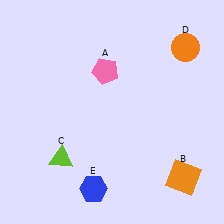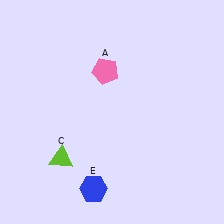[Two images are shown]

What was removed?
The orange square (B), the orange circle (D) were removed in Image 2.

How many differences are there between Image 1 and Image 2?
There are 2 differences between the two images.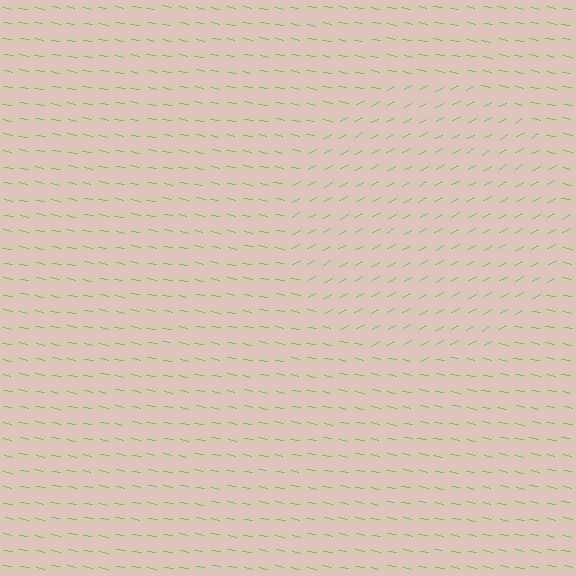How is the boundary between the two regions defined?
The boundary is defined purely by a change in line orientation (approximately 38 degrees difference). All lines are the same color and thickness.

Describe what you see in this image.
The image is filled with small lime line segments. A circle region in the image has lines oriented differently from the surrounding lines, creating a visible texture boundary.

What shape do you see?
I see a circle.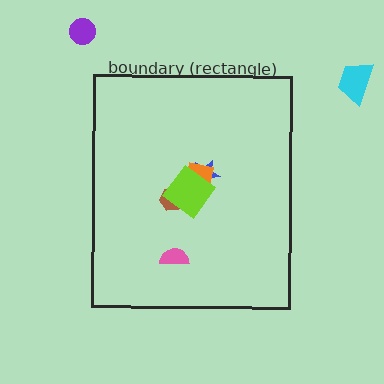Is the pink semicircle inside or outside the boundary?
Inside.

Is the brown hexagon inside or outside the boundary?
Inside.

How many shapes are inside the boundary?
5 inside, 2 outside.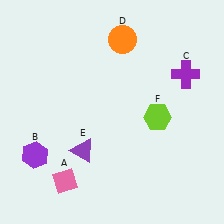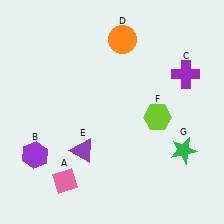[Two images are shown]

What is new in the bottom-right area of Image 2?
A green star (G) was added in the bottom-right area of Image 2.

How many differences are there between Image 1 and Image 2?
There is 1 difference between the two images.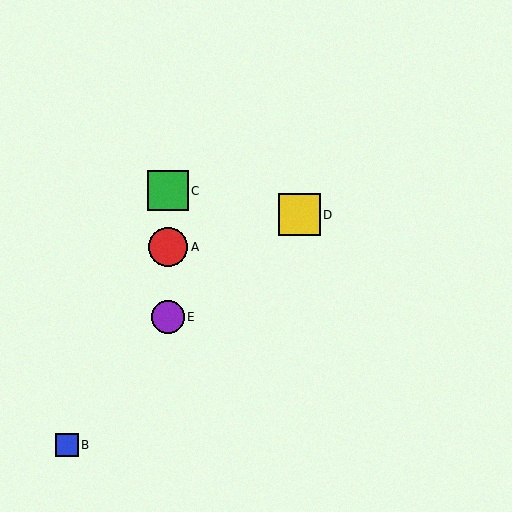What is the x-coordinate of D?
Object D is at x≈299.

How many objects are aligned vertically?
3 objects (A, C, E) are aligned vertically.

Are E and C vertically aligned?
Yes, both are at x≈168.